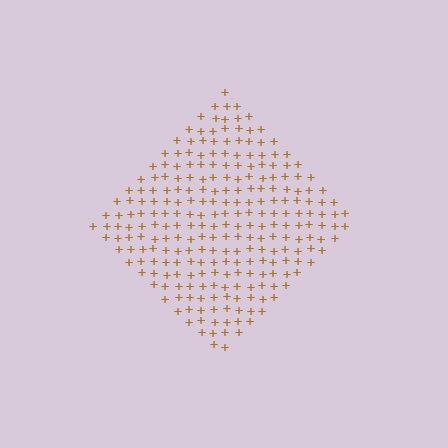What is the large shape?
The large shape is a diamond.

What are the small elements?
The small elements are plus signs.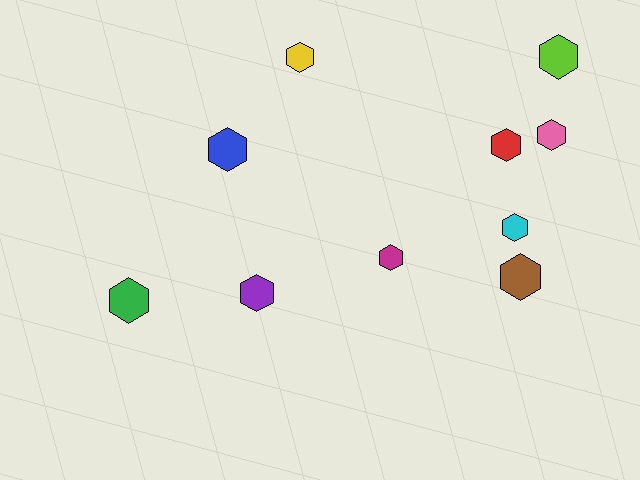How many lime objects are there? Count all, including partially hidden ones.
There is 1 lime object.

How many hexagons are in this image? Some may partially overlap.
There are 10 hexagons.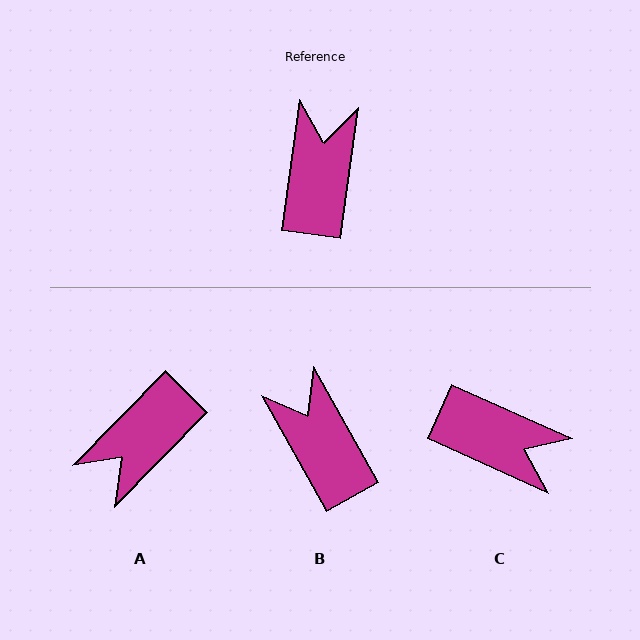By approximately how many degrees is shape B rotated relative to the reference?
Approximately 37 degrees counter-clockwise.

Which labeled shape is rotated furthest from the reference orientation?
A, about 144 degrees away.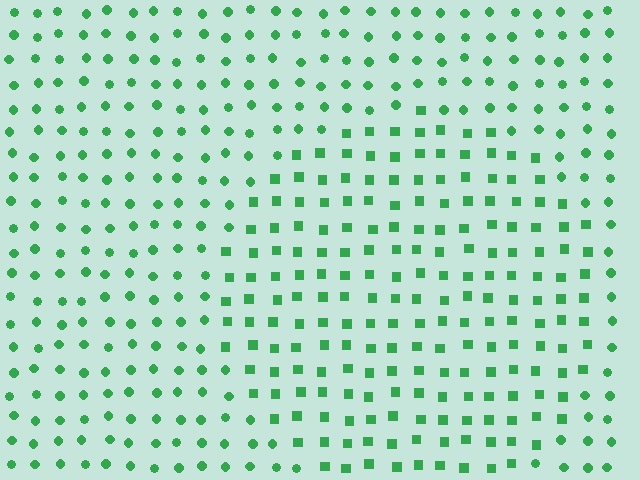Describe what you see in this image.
The image is filled with small green elements arranged in a uniform grid. A circle-shaped region contains squares, while the surrounding area contains circles. The boundary is defined purely by the change in element shape.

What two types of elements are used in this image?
The image uses squares inside the circle region and circles outside it.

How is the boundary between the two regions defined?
The boundary is defined by a change in element shape: squares inside vs. circles outside. All elements share the same color and spacing.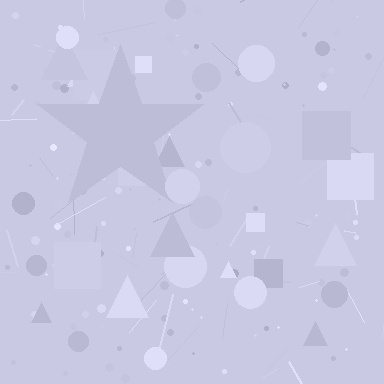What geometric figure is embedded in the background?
A star is embedded in the background.